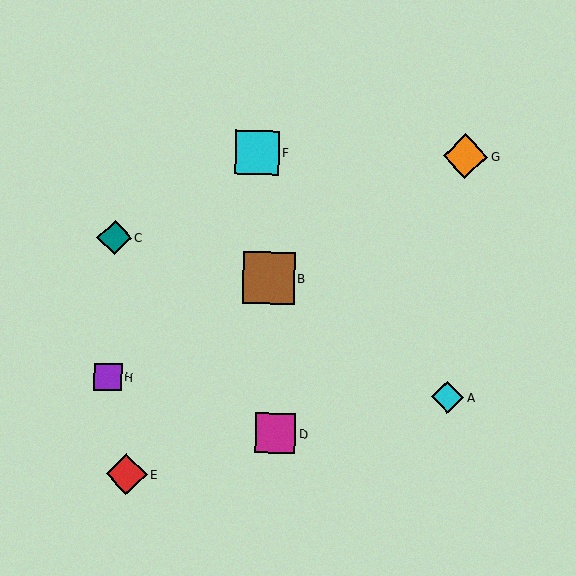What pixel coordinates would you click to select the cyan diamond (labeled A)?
Click at (448, 397) to select the cyan diamond A.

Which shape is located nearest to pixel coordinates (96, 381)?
The purple square (labeled H) at (108, 377) is nearest to that location.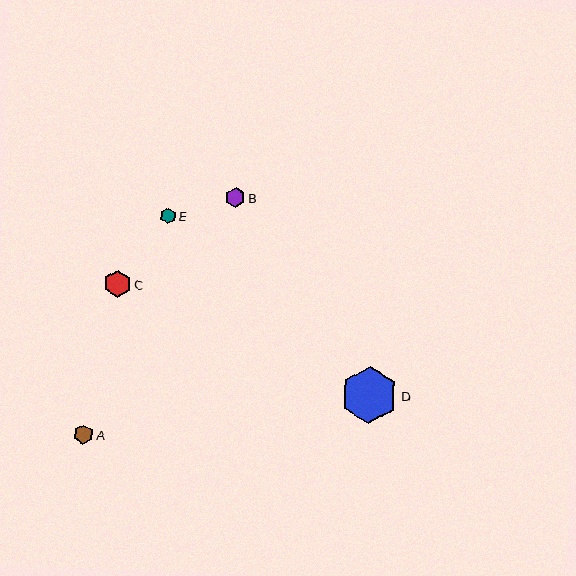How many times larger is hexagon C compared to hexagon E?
Hexagon C is approximately 1.7 times the size of hexagon E.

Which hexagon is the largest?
Hexagon D is the largest with a size of approximately 57 pixels.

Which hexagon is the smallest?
Hexagon E is the smallest with a size of approximately 16 pixels.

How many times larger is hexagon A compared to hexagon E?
Hexagon A is approximately 1.2 times the size of hexagon E.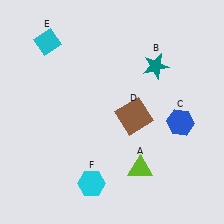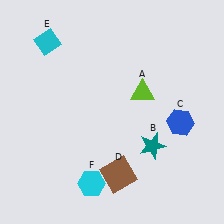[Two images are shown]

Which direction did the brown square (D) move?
The brown square (D) moved down.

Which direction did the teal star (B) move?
The teal star (B) moved down.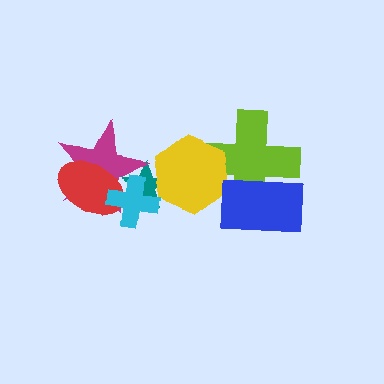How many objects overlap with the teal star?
4 objects overlap with the teal star.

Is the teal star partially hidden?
Yes, it is partially covered by another shape.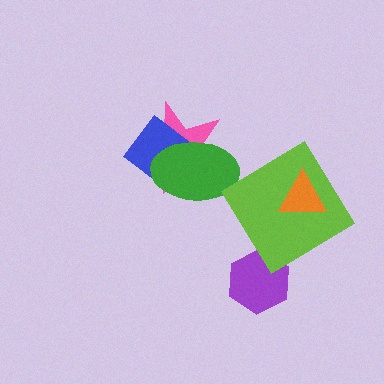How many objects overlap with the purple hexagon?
0 objects overlap with the purple hexagon.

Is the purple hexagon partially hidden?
No, no other shape covers it.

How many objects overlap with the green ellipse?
2 objects overlap with the green ellipse.